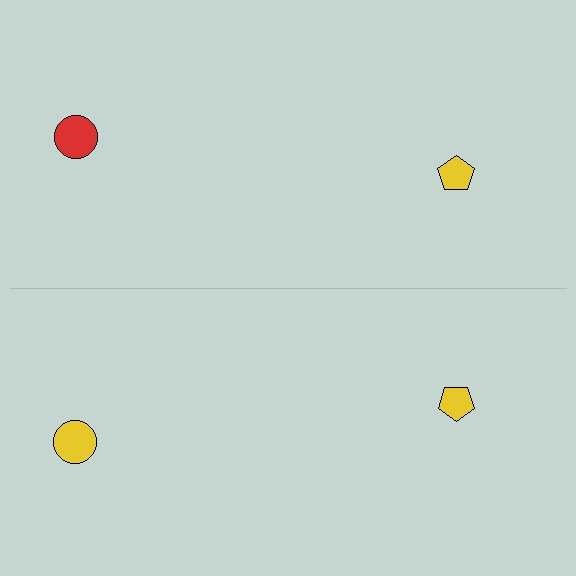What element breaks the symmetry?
The yellow circle on the bottom side breaks the symmetry — its mirror counterpart is red.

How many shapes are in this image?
There are 4 shapes in this image.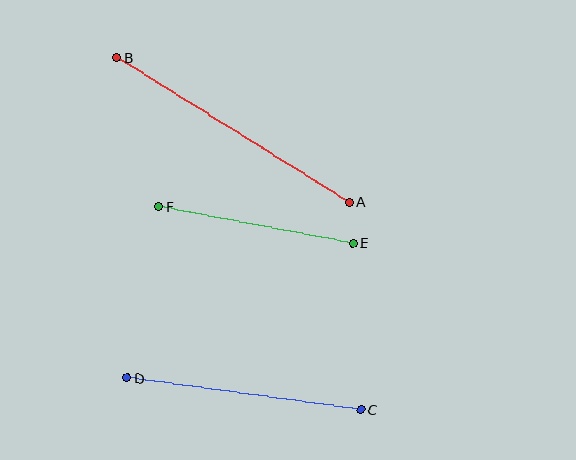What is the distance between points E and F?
The distance is approximately 198 pixels.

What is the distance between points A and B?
The distance is approximately 274 pixels.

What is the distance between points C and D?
The distance is approximately 236 pixels.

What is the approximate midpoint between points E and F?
The midpoint is at approximately (256, 225) pixels.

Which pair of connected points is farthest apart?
Points A and B are farthest apart.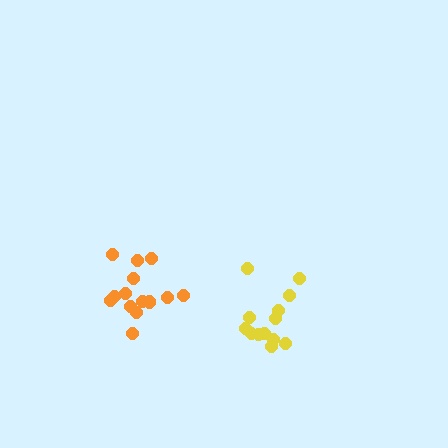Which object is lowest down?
The yellow cluster is bottommost.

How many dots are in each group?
Group 1: 13 dots, Group 2: 14 dots (27 total).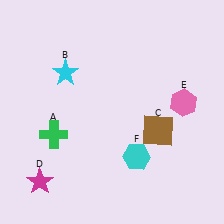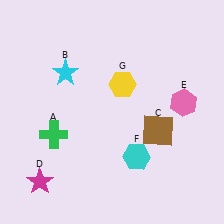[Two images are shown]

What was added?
A yellow hexagon (G) was added in Image 2.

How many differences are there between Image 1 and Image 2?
There is 1 difference between the two images.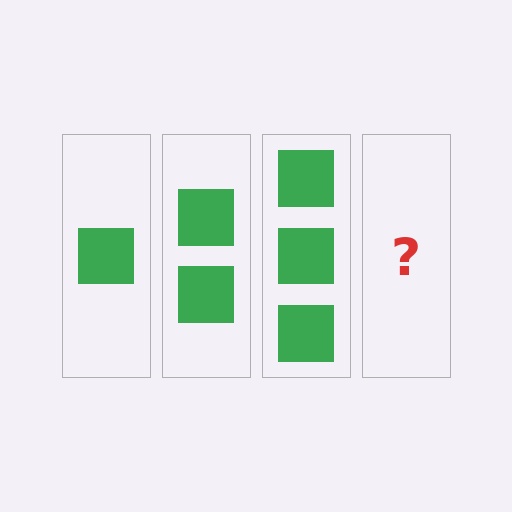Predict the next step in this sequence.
The next step is 4 squares.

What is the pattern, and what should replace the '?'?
The pattern is that each step adds one more square. The '?' should be 4 squares.